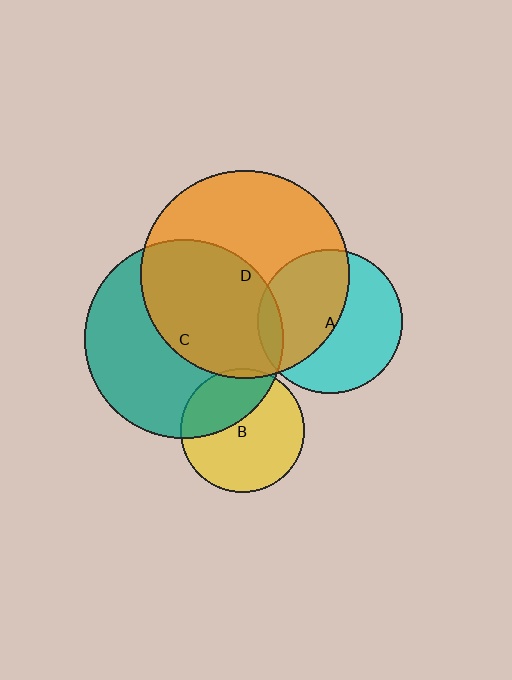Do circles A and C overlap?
Yes.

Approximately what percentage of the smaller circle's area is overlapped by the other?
Approximately 10%.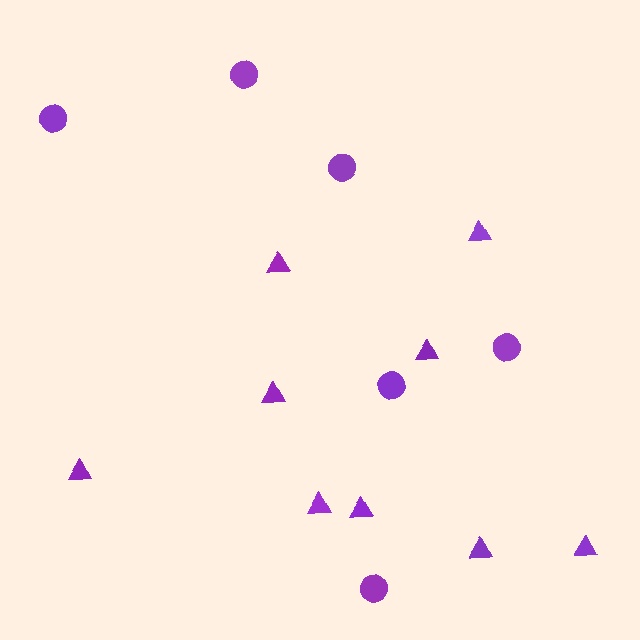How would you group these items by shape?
There are 2 groups: one group of circles (6) and one group of triangles (9).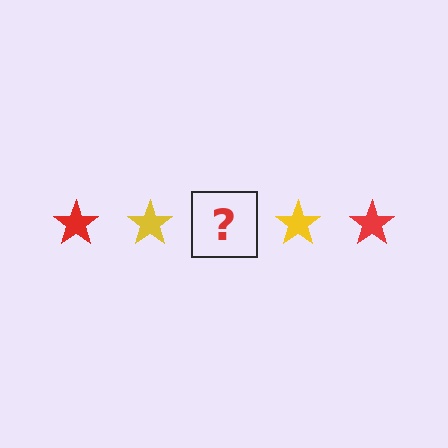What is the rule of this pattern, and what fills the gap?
The rule is that the pattern cycles through red, yellow stars. The gap should be filled with a red star.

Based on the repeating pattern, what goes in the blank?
The blank should be a red star.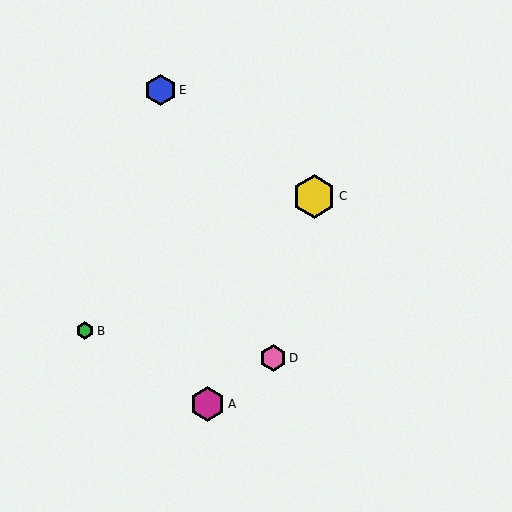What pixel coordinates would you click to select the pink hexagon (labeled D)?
Click at (273, 358) to select the pink hexagon D.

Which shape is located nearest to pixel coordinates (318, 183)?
The yellow hexagon (labeled C) at (314, 196) is nearest to that location.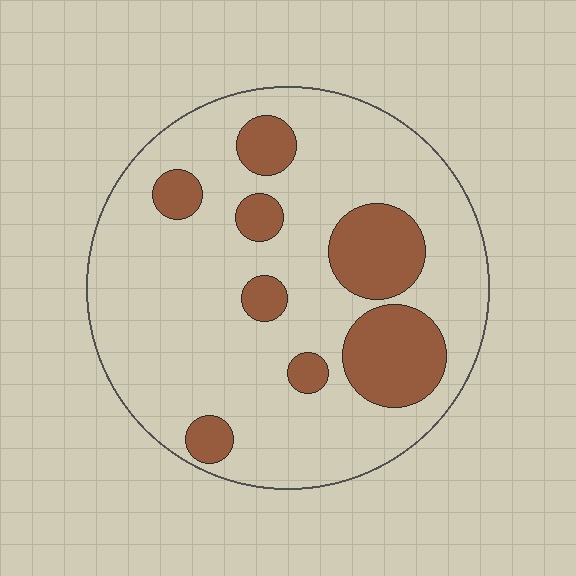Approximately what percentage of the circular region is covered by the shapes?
Approximately 20%.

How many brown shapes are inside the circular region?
8.